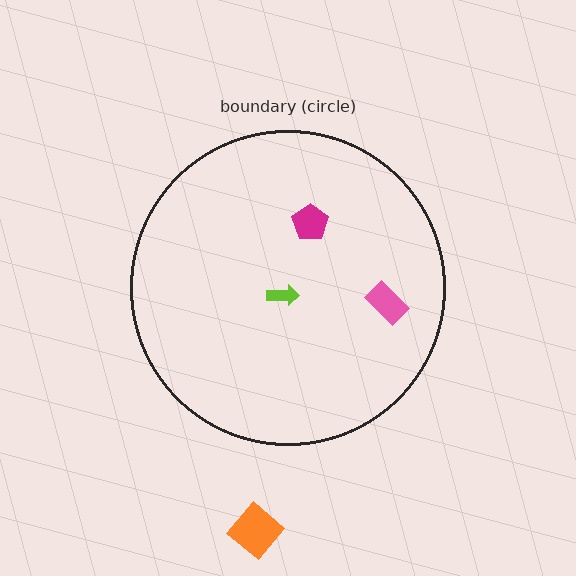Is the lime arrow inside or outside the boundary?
Inside.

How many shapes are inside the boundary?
3 inside, 1 outside.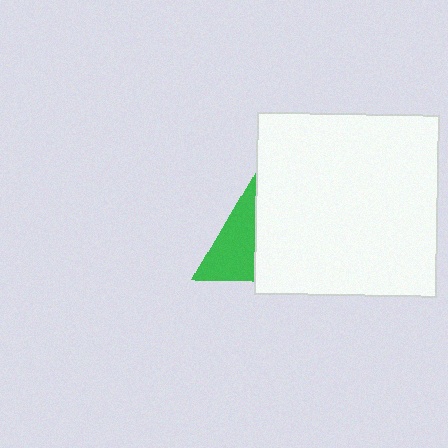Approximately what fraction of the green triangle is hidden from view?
Roughly 52% of the green triangle is hidden behind the white square.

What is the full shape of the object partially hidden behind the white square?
The partially hidden object is a green triangle.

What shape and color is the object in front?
The object in front is a white square.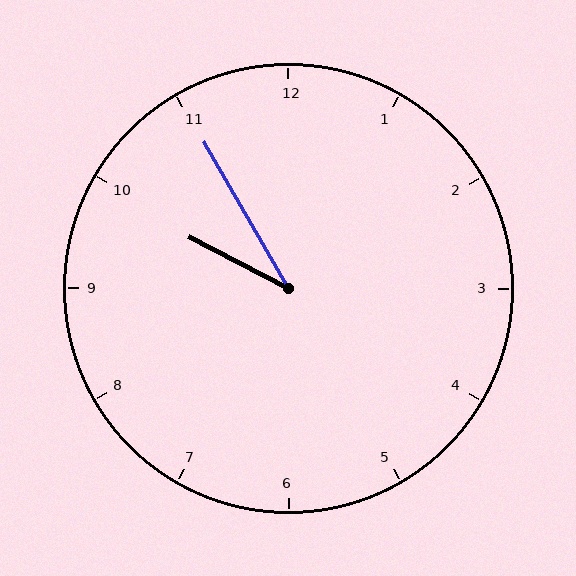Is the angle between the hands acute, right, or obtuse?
It is acute.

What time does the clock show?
9:55.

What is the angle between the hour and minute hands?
Approximately 32 degrees.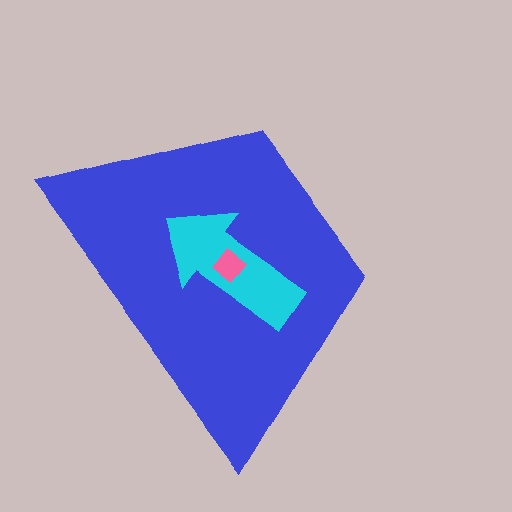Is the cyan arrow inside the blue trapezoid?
Yes.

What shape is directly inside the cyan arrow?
The pink diamond.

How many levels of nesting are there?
3.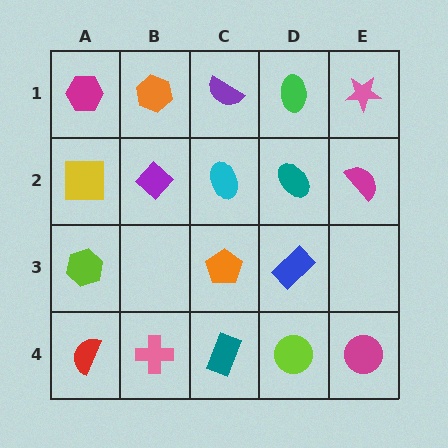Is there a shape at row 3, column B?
No, that cell is empty.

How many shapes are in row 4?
5 shapes.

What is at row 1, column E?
A pink star.